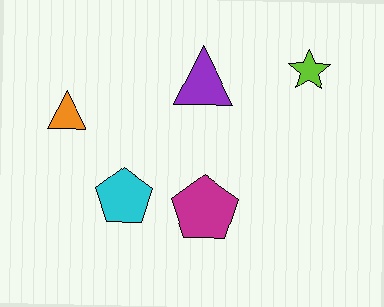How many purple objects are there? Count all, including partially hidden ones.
There is 1 purple object.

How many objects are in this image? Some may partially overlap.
There are 5 objects.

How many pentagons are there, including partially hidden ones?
There are 2 pentagons.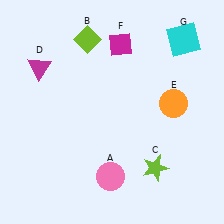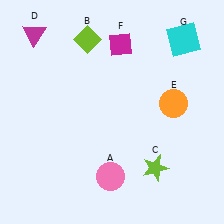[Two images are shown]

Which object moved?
The magenta triangle (D) moved up.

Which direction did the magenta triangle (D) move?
The magenta triangle (D) moved up.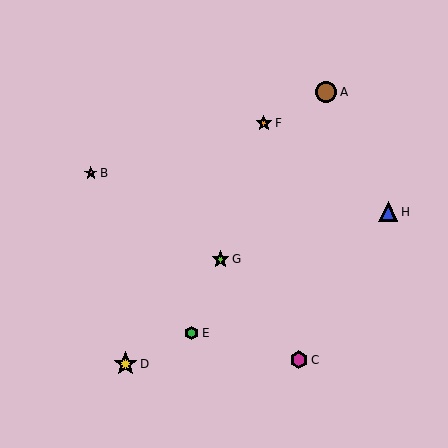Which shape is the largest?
The yellow star (labeled D) is the largest.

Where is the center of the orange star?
The center of the orange star is at (264, 123).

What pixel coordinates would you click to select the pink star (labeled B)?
Click at (91, 173) to select the pink star B.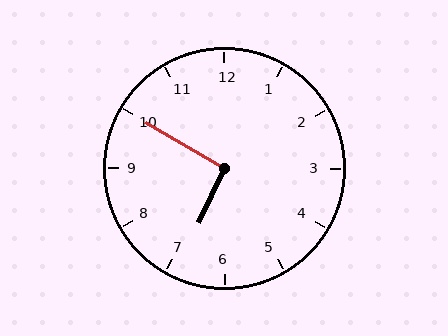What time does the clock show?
6:50.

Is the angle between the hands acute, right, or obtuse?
It is right.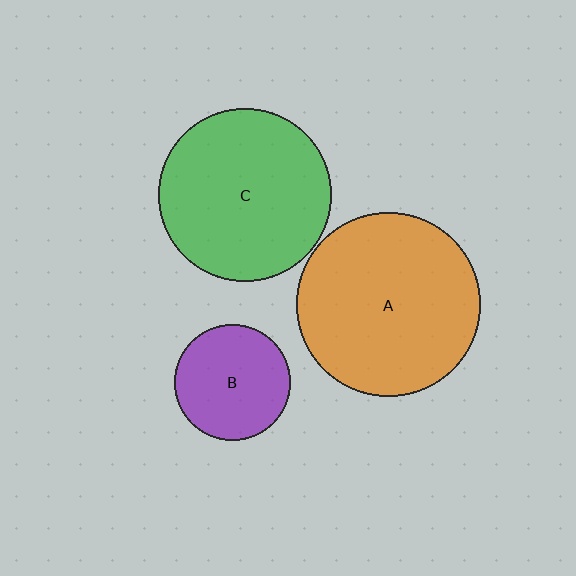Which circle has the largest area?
Circle A (orange).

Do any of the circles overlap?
No, none of the circles overlap.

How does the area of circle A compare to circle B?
Approximately 2.5 times.